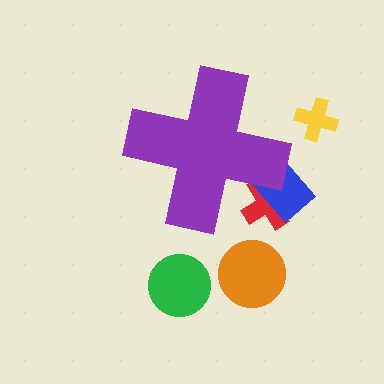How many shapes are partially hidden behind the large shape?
2 shapes are partially hidden.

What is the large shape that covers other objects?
A purple cross.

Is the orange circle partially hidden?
No, the orange circle is fully visible.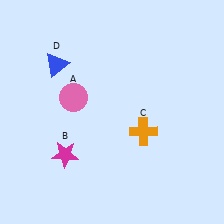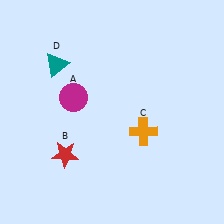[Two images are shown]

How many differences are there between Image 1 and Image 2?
There are 3 differences between the two images.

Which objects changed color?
A changed from pink to magenta. B changed from magenta to red. D changed from blue to teal.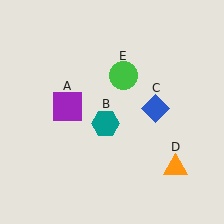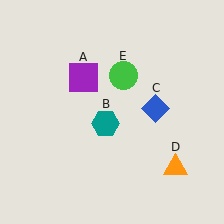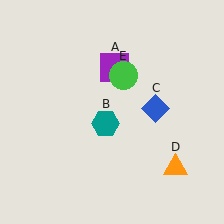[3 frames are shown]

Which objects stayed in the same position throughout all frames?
Teal hexagon (object B) and blue diamond (object C) and orange triangle (object D) and green circle (object E) remained stationary.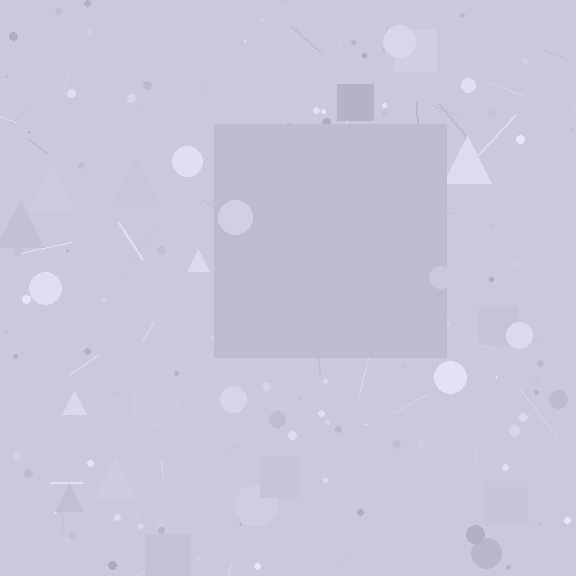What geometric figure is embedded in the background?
A square is embedded in the background.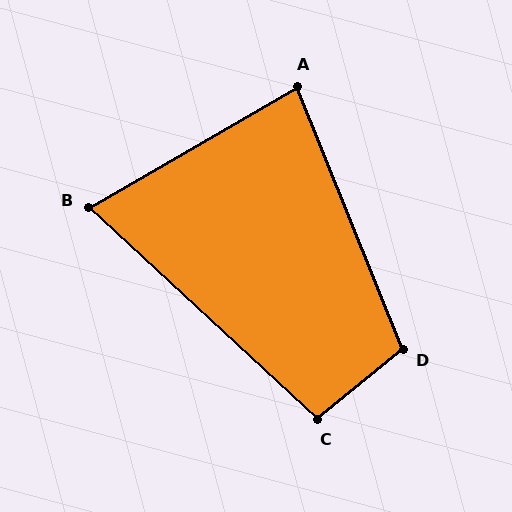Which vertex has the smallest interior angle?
B, at approximately 73 degrees.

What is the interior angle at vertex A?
Approximately 82 degrees (acute).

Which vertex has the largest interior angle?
D, at approximately 107 degrees.